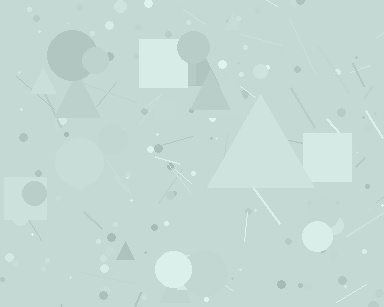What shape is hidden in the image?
A triangle is hidden in the image.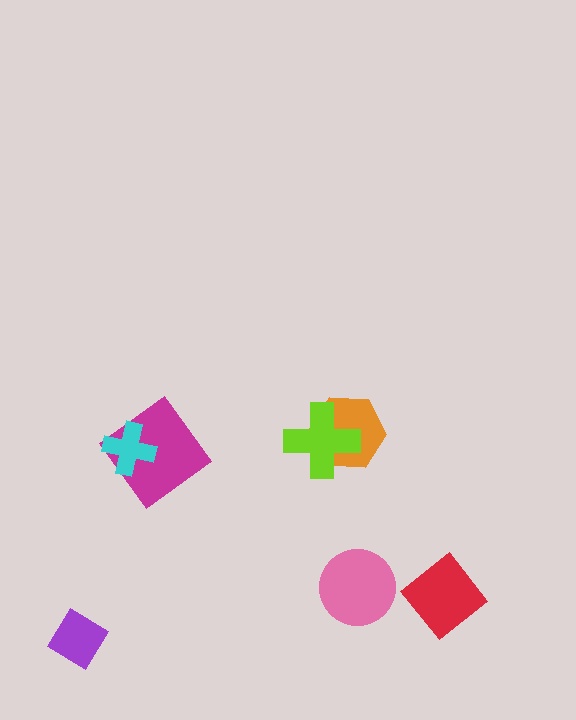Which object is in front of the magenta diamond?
The cyan cross is in front of the magenta diamond.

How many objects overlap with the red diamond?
0 objects overlap with the red diamond.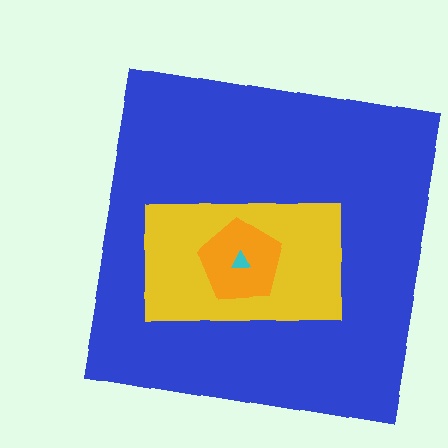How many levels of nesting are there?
4.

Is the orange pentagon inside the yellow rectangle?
Yes.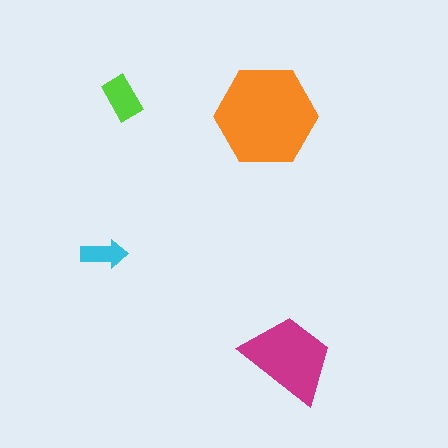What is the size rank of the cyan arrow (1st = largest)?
4th.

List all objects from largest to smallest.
The orange hexagon, the magenta trapezoid, the lime rectangle, the cyan arrow.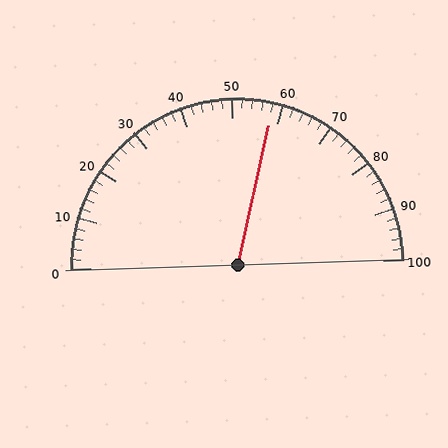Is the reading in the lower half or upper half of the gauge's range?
The reading is in the upper half of the range (0 to 100).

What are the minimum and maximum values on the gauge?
The gauge ranges from 0 to 100.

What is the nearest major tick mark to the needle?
The nearest major tick mark is 60.